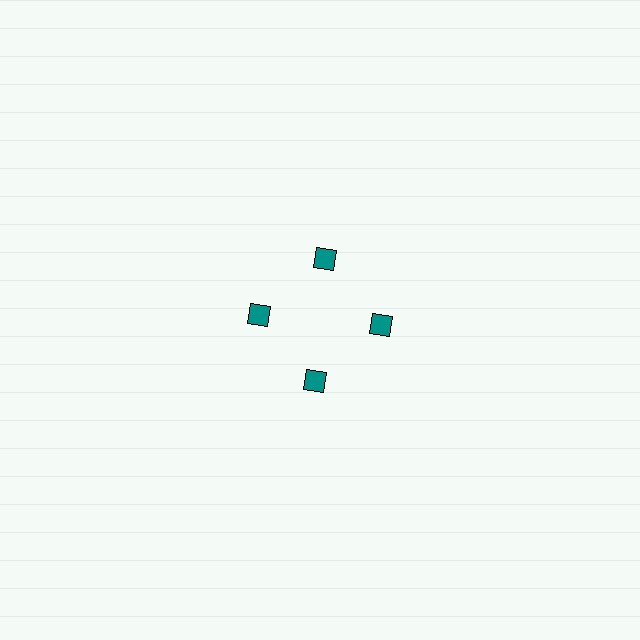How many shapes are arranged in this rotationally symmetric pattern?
There are 4 shapes, arranged in 4 groups of 1.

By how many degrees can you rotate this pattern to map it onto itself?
The pattern maps onto itself every 90 degrees of rotation.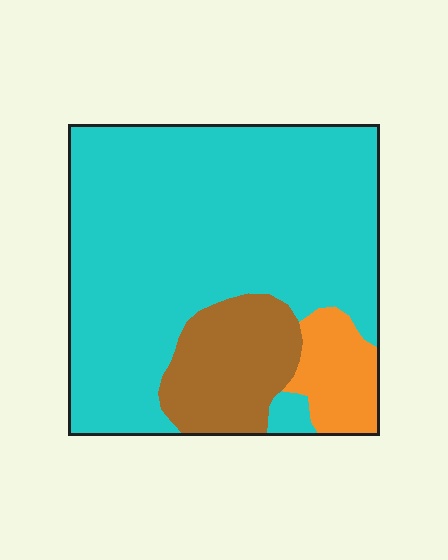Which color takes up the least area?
Orange, at roughly 10%.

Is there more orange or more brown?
Brown.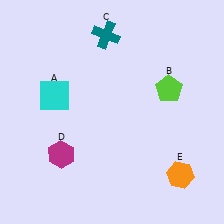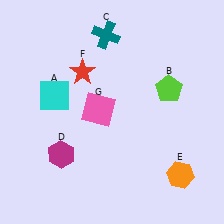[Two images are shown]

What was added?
A red star (F), a pink square (G) were added in Image 2.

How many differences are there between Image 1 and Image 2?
There are 2 differences between the two images.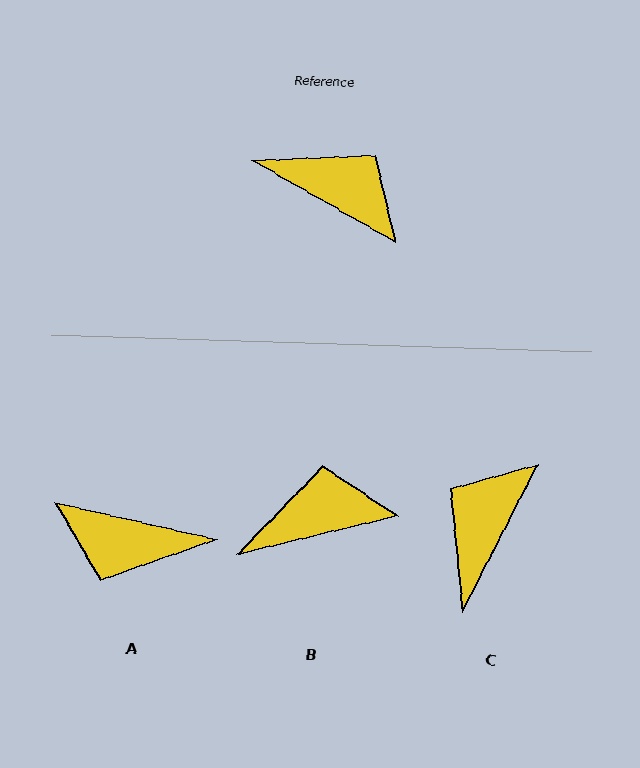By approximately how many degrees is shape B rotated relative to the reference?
Approximately 43 degrees counter-clockwise.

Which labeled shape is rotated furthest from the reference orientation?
A, about 163 degrees away.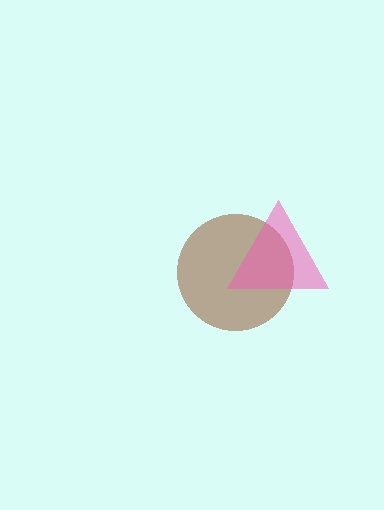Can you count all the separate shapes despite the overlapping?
Yes, there are 2 separate shapes.